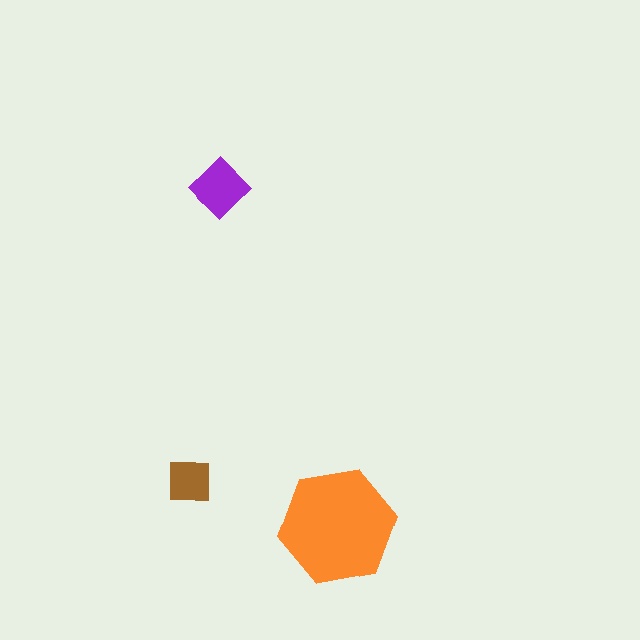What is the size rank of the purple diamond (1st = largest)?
2nd.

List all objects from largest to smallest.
The orange hexagon, the purple diamond, the brown square.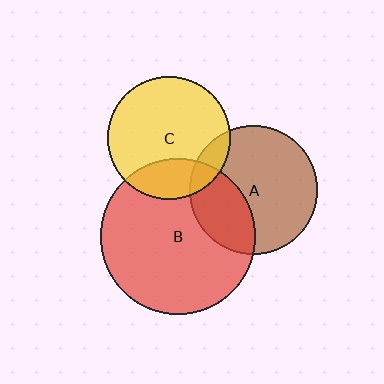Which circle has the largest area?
Circle B (red).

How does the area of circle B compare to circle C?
Approximately 1.6 times.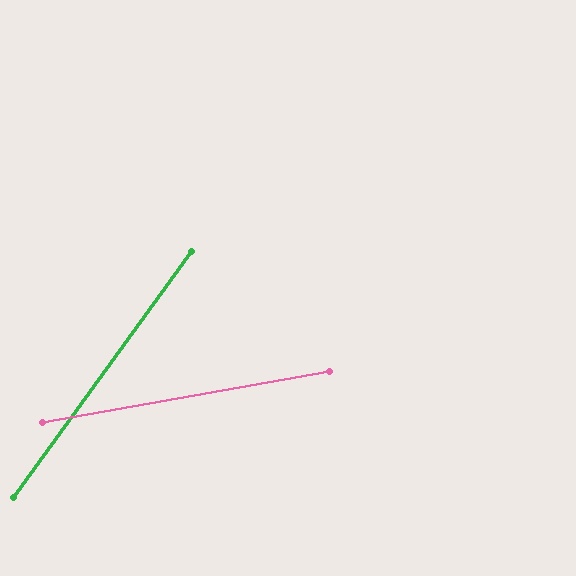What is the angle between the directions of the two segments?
Approximately 44 degrees.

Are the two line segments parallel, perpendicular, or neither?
Neither parallel nor perpendicular — they differ by about 44°.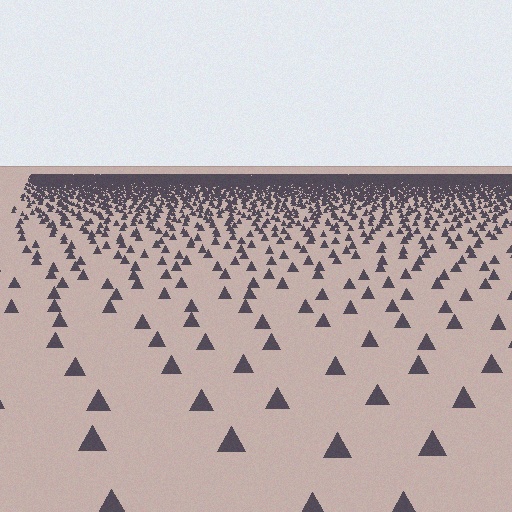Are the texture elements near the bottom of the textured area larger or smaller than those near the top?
Larger. Near the bottom, elements are closer to the viewer and appear at a bigger on-screen size.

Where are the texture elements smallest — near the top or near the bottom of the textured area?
Near the top.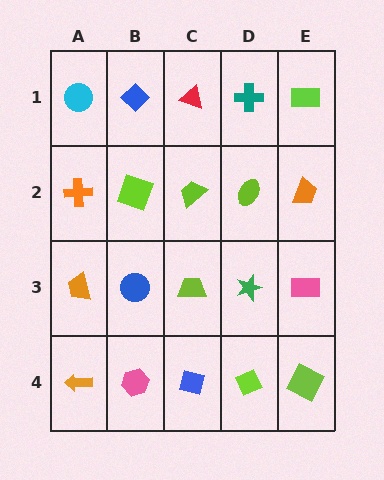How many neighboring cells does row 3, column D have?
4.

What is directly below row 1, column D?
A lime ellipse.